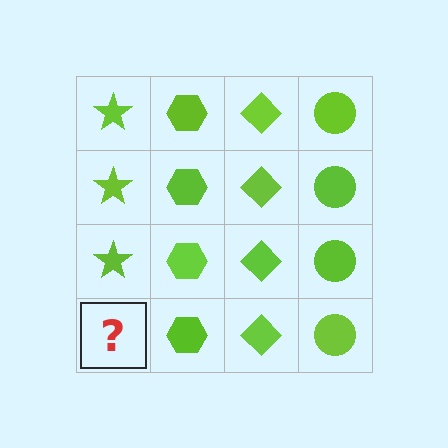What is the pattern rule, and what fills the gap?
The rule is that each column has a consistent shape. The gap should be filled with a lime star.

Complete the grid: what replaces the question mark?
The question mark should be replaced with a lime star.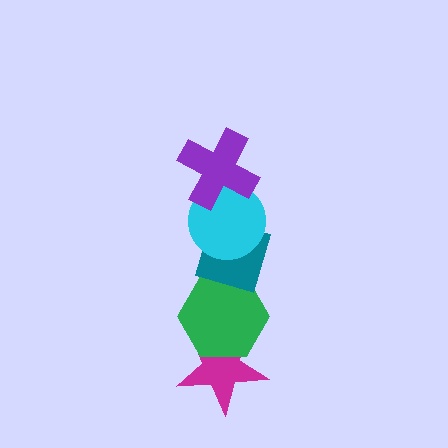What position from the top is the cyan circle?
The cyan circle is 2nd from the top.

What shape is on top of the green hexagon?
The teal diamond is on top of the green hexagon.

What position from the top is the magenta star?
The magenta star is 5th from the top.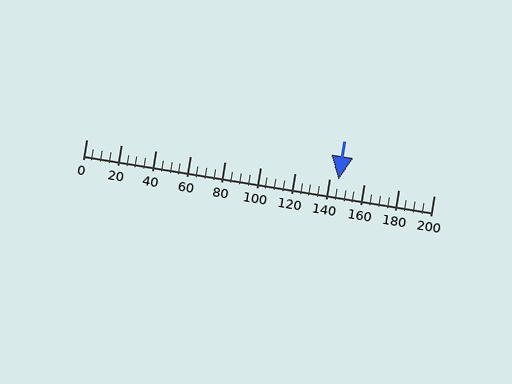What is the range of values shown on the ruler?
The ruler shows values from 0 to 200.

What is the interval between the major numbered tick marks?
The major tick marks are spaced 20 units apart.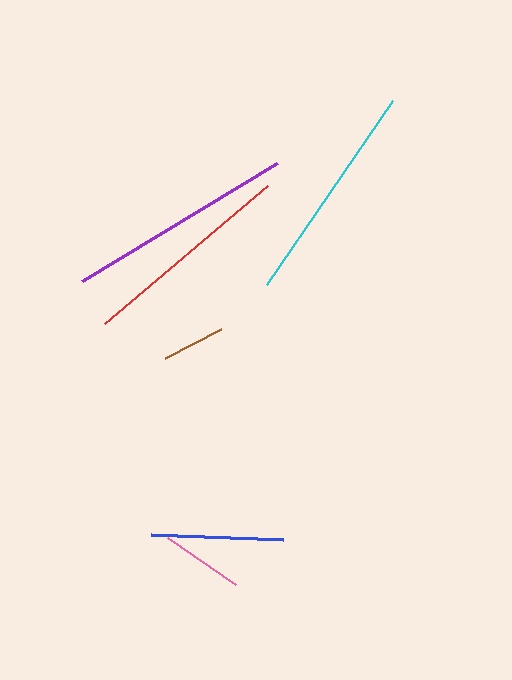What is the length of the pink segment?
The pink segment is approximately 82 pixels long.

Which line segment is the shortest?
The brown line is the shortest at approximately 64 pixels.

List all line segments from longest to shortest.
From longest to shortest: purple, cyan, red, blue, pink, brown.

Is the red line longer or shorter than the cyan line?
The cyan line is longer than the red line.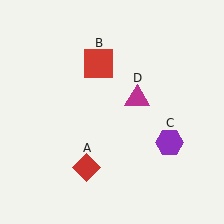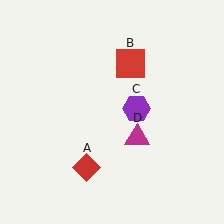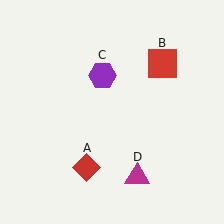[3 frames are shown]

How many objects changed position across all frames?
3 objects changed position: red square (object B), purple hexagon (object C), magenta triangle (object D).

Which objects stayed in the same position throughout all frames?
Red diamond (object A) remained stationary.